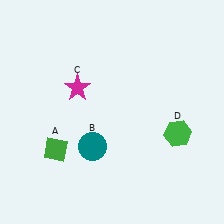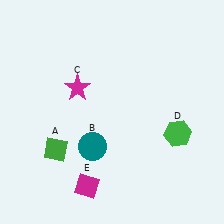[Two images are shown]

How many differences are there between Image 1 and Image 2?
There is 1 difference between the two images.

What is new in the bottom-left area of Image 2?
A magenta diamond (E) was added in the bottom-left area of Image 2.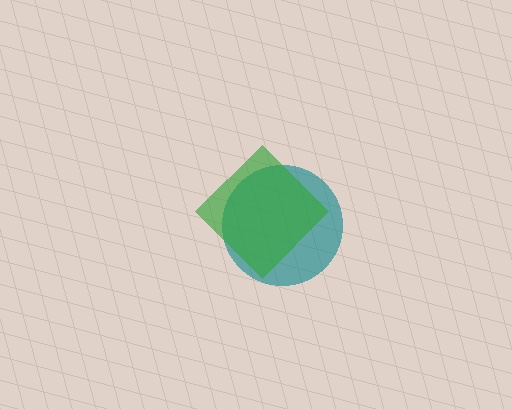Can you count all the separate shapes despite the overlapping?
Yes, there are 2 separate shapes.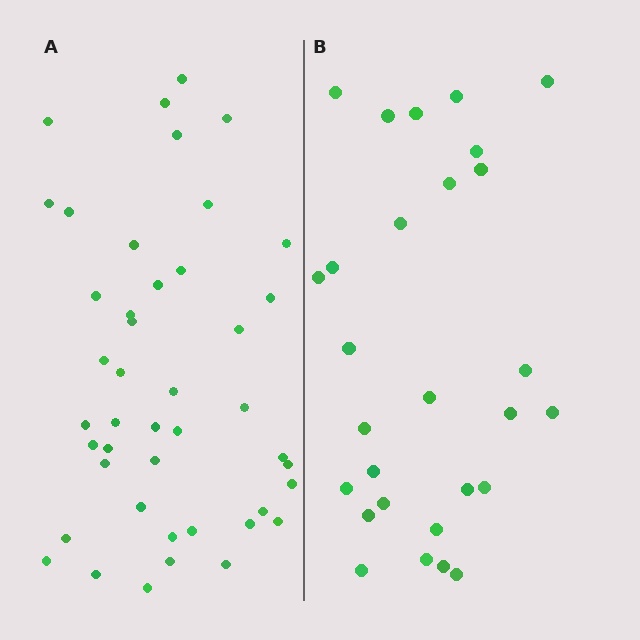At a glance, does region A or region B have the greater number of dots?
Region A (the left region) has more dots.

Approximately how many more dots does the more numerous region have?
Region A has approximately 15 more dots than region B.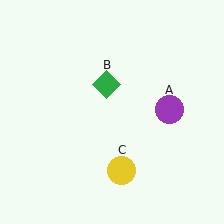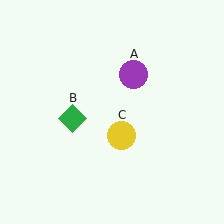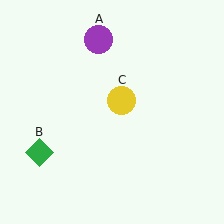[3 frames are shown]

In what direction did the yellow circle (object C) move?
The yellow circle (object C) moved up.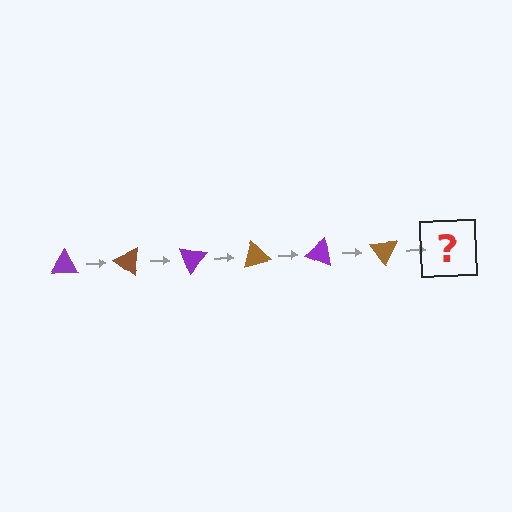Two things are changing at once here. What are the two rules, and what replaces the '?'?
The two rules are that it rotates 35 degrees each step and the color cycles through purple and brown. The '?' should be a purple triangle, rotated 210 degrees from the start.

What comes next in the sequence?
The next element should be a purple triangle, rotated 210 degrees from the start.